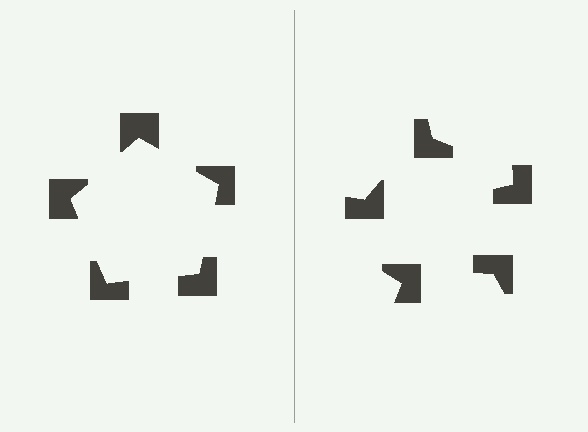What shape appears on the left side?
An illusory pentagon.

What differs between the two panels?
The notched squares are positioned identically on both sides; only the wedge orientations differ. On the left they align to a pentagon; on the right they are misaligned.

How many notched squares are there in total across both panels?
10 — 5 on each side.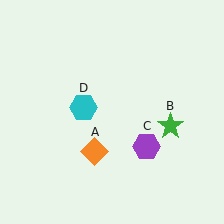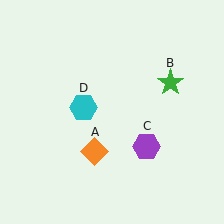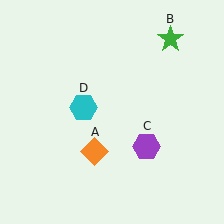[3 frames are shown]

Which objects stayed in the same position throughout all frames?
Orange diamond (object A) and purple hexagon (object C) and cyan hexagon (object D) remained stationary.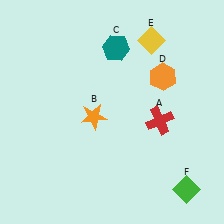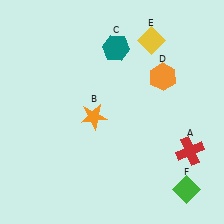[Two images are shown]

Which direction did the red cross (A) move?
The red cross (A) moved right.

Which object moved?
The red cross (A) moved right.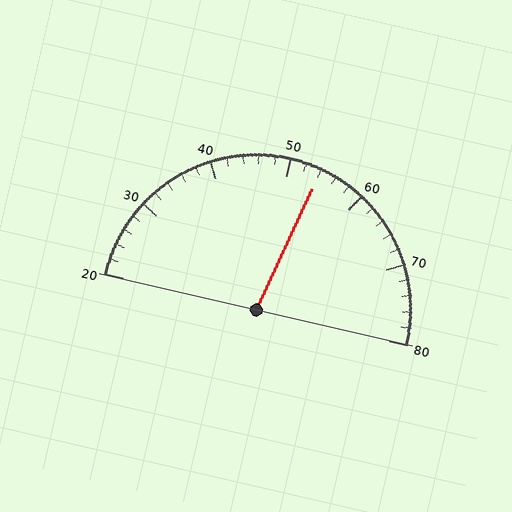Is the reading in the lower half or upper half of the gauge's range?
The reading is in the upper half of the range (20 to 80).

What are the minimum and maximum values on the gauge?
The gauge ranges from 20 to 80.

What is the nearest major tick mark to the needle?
The nearest major tick mark is 50.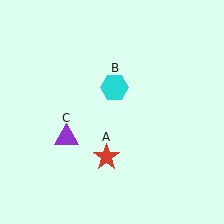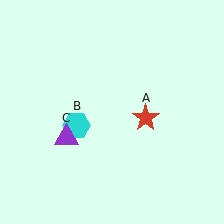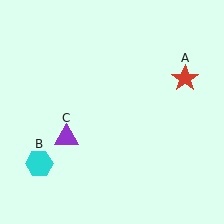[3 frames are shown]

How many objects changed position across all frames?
2 objects changed position: red star (object A), cyan hexagon (object B).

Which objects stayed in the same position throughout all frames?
Purple triangle (object C) remained stationary.